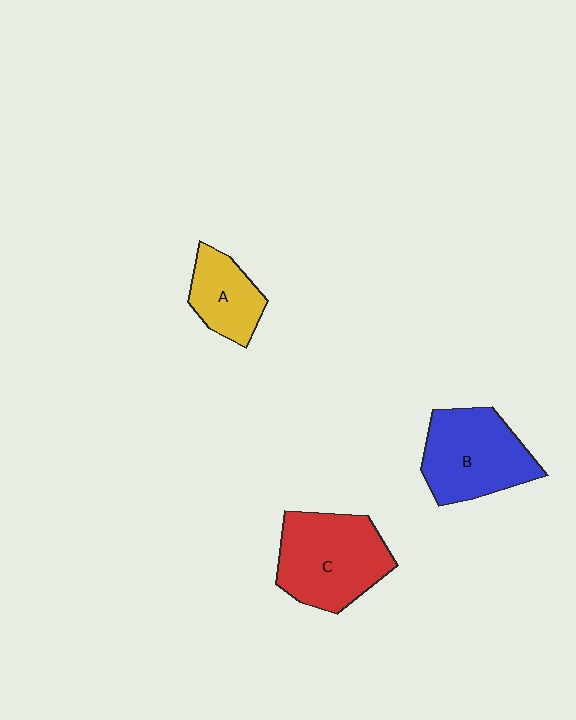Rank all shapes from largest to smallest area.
From largest to smallest: C (red), B (blue), A (yellow).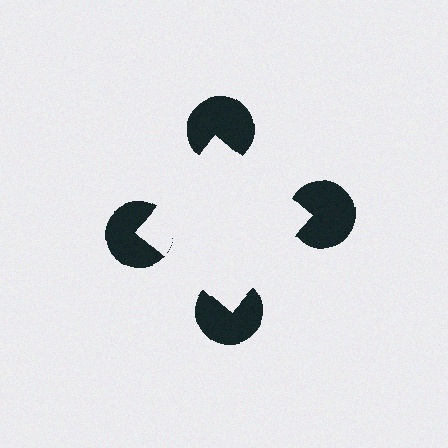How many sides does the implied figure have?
4 sides.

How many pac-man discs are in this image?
There are 4 — one at each vertex of the illusory square.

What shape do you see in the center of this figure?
An illusory square — its edges are inferred from the aligned wedge cuts in the pac-man discs, not physically drawn.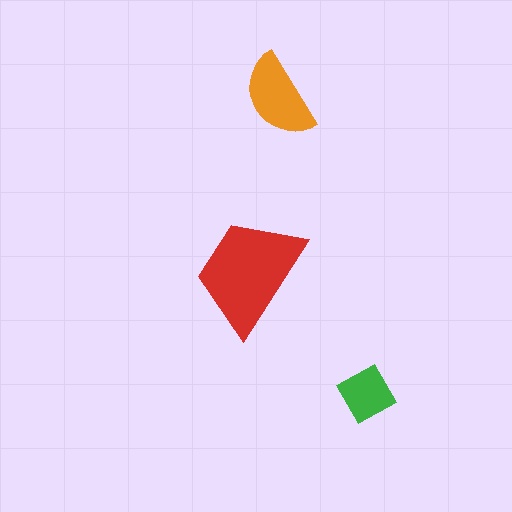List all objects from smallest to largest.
The green square, the orange semicircle, the red trapezoid.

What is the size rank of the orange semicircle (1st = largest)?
2nd.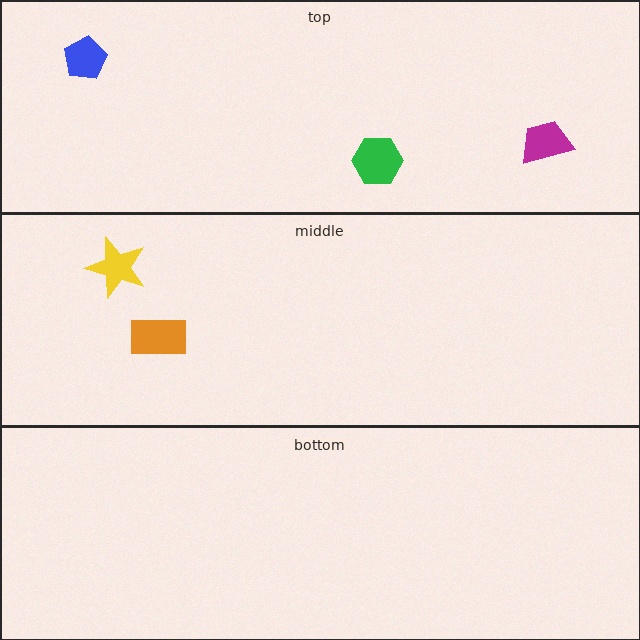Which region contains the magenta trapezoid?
The top region.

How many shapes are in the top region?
3.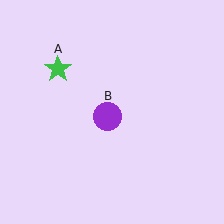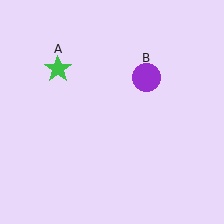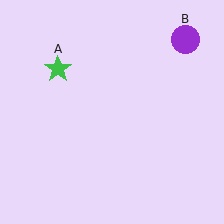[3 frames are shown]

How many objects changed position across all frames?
1 object changed position: purple circle (object B).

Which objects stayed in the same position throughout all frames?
Green star (object A) remained stationary.